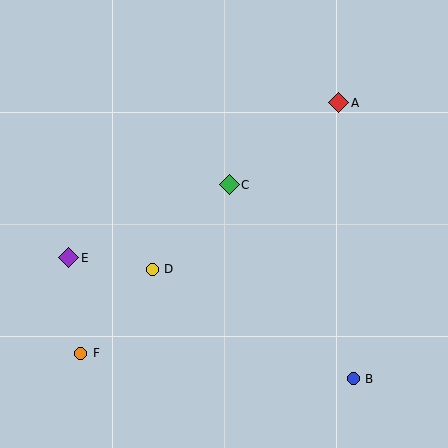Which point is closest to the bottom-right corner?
Point B is closest to the bottom-right corner.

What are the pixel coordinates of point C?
Point C is at (229, 185).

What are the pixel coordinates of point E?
Point E is at (69, 258).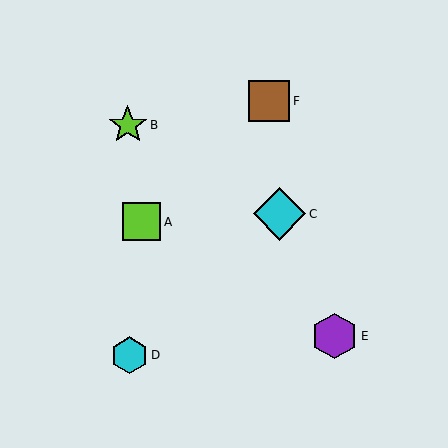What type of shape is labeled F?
Shape F is a brown square.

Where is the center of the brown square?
The center of the brown square is at (269, 101).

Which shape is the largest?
The cyan diamond (labeled C) is the largest.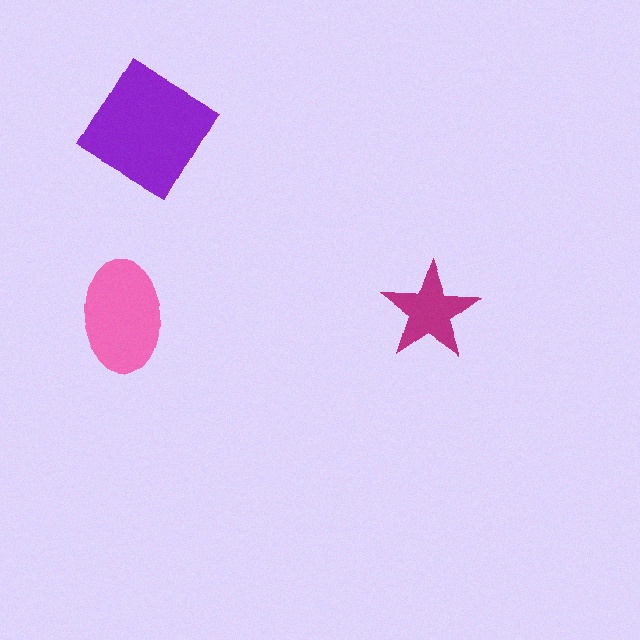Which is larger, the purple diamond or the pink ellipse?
The purple diamond.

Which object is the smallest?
The magenta star.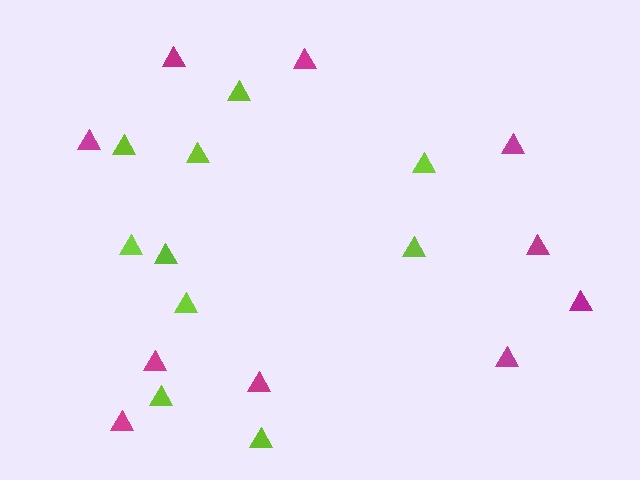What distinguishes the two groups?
There are 2 groups: one group of magenta triangles (10) and one group of lime triangles (10).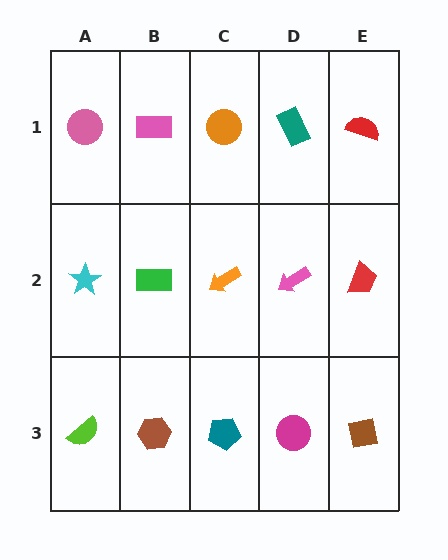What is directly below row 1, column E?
A red trapezoid.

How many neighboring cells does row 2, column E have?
3.